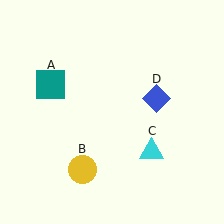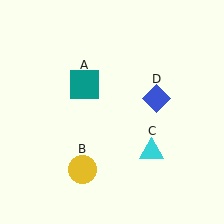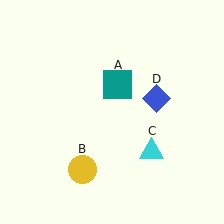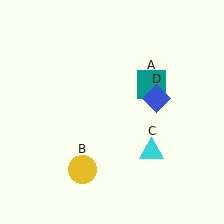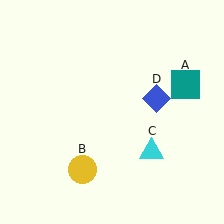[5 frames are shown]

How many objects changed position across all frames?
1 object changed position: teal square (object A).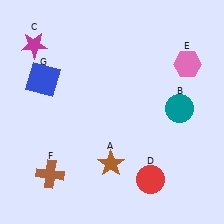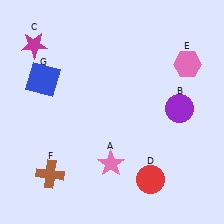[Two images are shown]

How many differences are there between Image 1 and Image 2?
There are 2 differences between the two images.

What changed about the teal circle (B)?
In Image 1, B is teal. In Image 2, it changed to purple.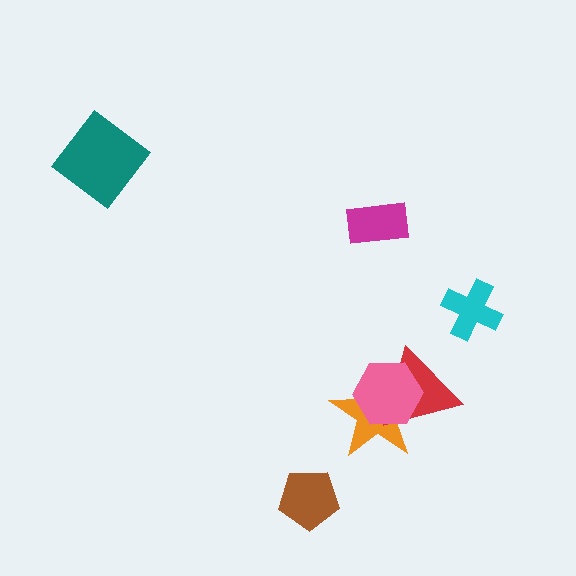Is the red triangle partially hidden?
Yes, it is partially covered by another shape.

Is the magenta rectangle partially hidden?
No, no other shape covers it.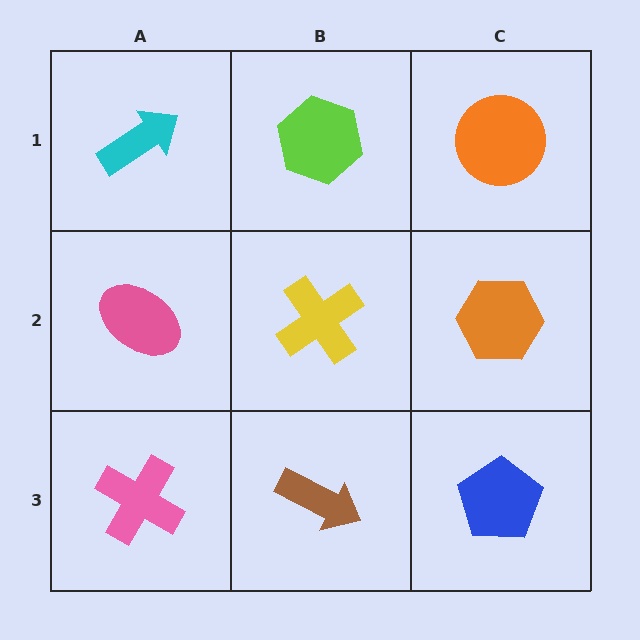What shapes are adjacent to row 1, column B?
A yellow cross (row 2, column B), a cyan arrow (row 1, column A), an orange circle (row 1, column C).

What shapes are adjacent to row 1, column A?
A pink ellipse (row 2, column A), a lime hexagon (row 1, column B).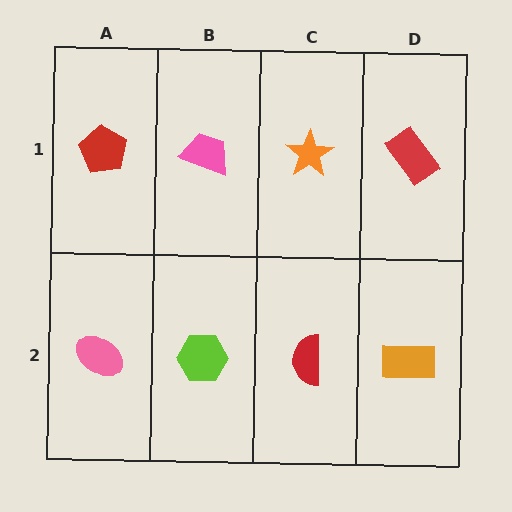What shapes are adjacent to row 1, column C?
A red semicircle (row 2, column C), a pink trapezoid (row 1, column B), a red rectangle (row 1, column D).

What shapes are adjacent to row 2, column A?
A red pentagon (row 1, column A), a lime hexagon (row 2, column B).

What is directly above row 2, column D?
A red rectangle.